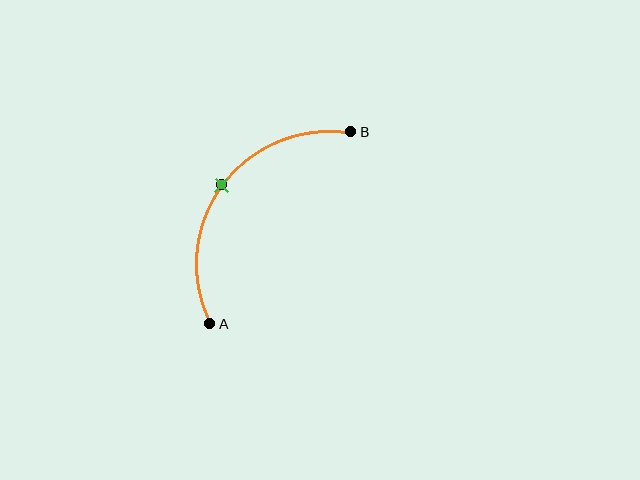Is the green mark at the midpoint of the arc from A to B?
Yes. The green mark lies on the arc at equal arc-length from both A and B — it is the arc midpoint.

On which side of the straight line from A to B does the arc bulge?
The arc bulges above and to the left of the straight line connecting A and B.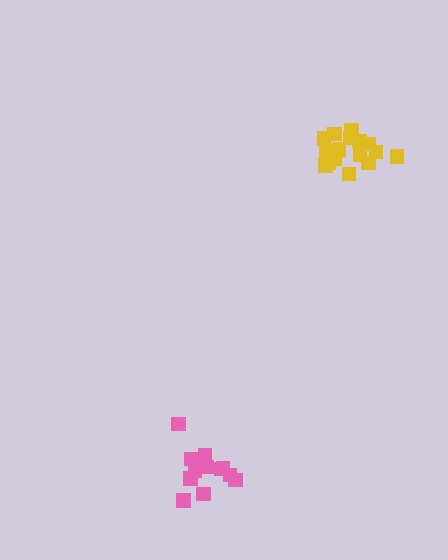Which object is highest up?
The yellow cluster is topmost.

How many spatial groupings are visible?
There are 2 spatial groupings.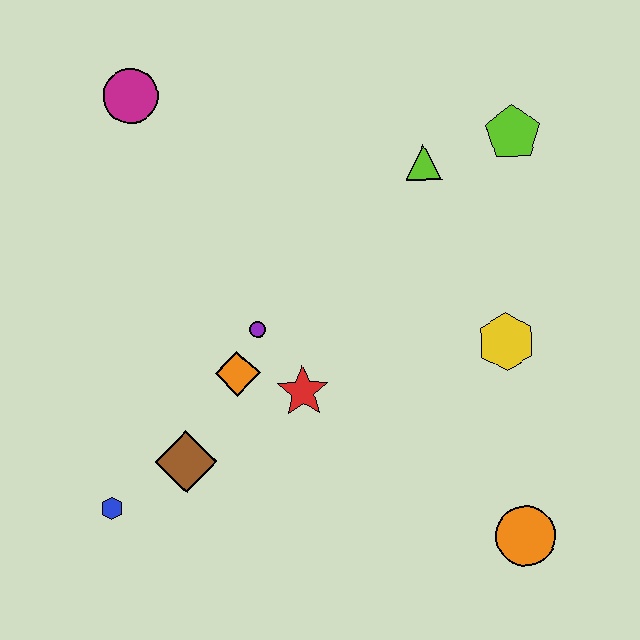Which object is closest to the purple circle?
The orange diamond is closest to the purple circle.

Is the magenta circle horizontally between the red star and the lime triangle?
No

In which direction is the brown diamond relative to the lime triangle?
The brown diamond is below the lime triangle.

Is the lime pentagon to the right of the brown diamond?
Yes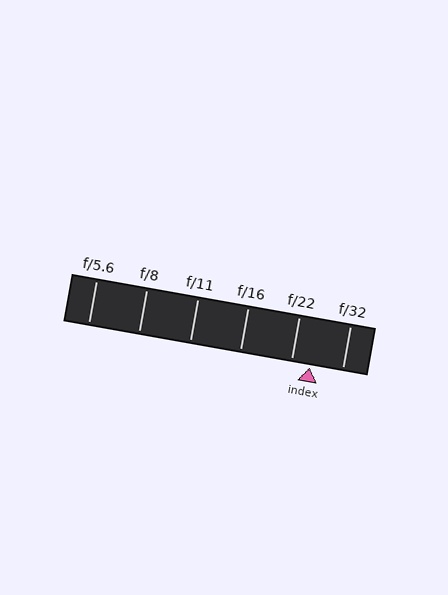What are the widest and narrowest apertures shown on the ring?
The widest aperture shown is f/5.6 and the narrowest is f/32.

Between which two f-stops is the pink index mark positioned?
The index mark is between f/22 and f/32.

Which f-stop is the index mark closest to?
The index mark is closest to f/22.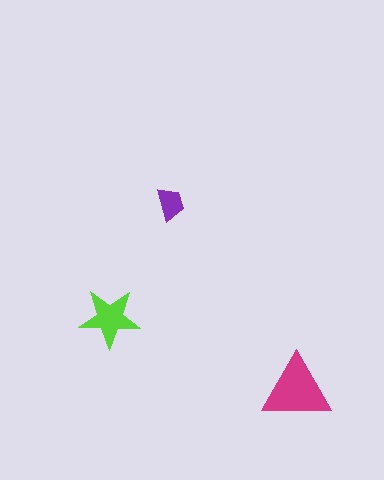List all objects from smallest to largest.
The purple trapezoid, the lime star, the magenta triangle.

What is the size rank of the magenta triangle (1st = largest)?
1st.